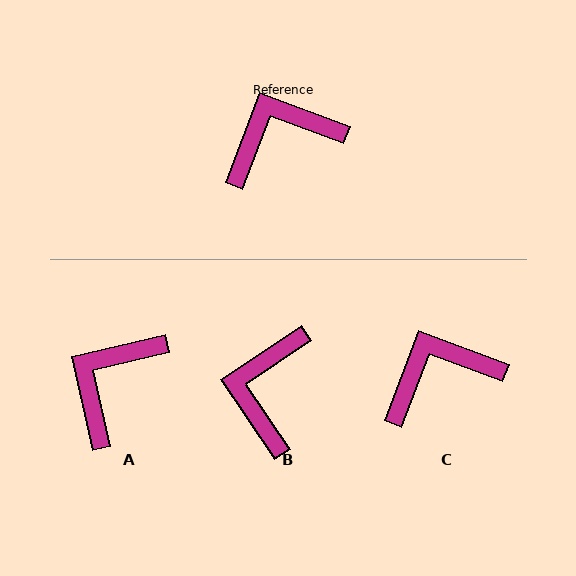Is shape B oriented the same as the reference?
No, it is off by about 55 degrees.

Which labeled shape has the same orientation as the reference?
C.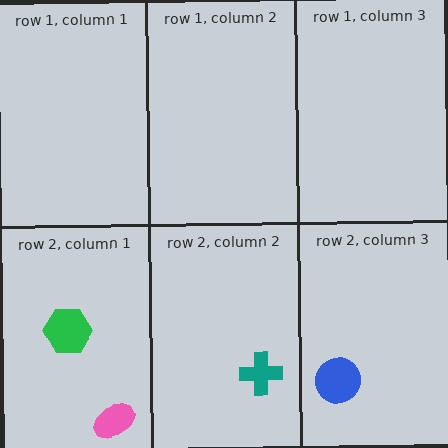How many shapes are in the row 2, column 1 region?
2.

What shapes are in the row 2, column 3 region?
The blue circle.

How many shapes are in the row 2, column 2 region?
1.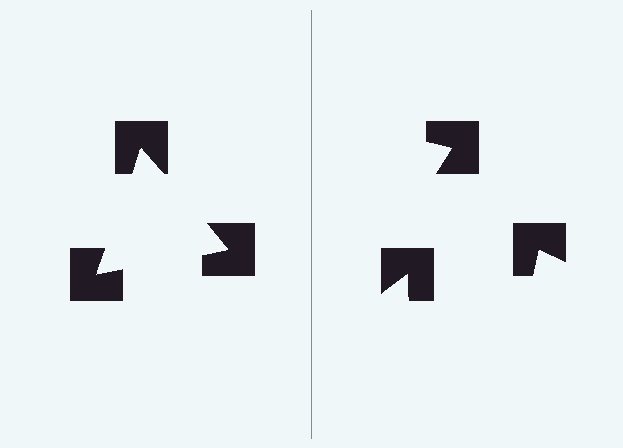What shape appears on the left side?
An illusory triangle.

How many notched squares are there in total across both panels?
6 — 3 on each side.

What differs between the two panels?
The notched squares are positioned identically on both sides; only the wedge orientations differ. On the left they align to a triangle; on the right they are misaligned.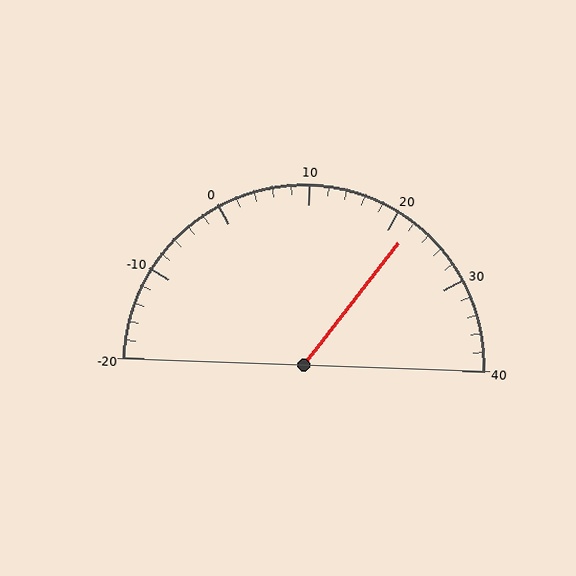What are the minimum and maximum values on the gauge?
The gauge ranges from -20 to 40.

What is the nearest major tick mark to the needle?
The nearest major tick mark is 20.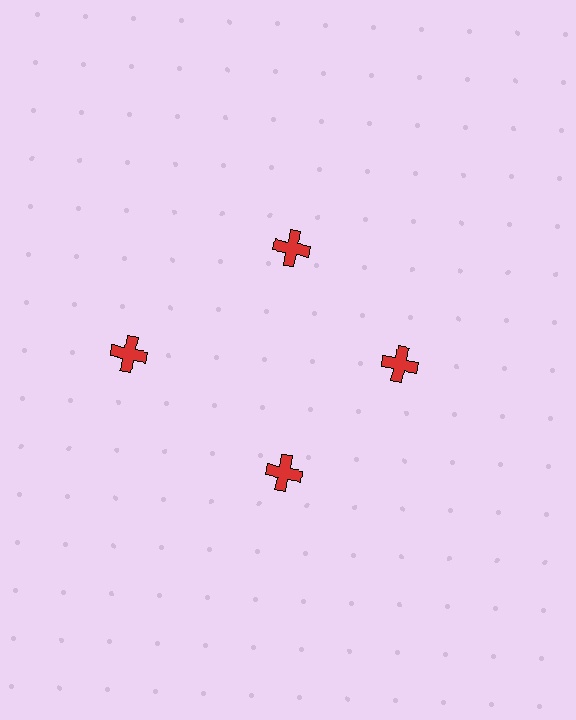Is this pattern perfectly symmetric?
No. The 4 red crosses are arranged in a ring, but one element near the 9 o'clock position is pushed outward from the center, breaking the 4-fold rotational symmetry.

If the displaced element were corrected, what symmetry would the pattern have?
It would have 4-fold rotational symmetry — the pattern would map onto itself every 90 degrees.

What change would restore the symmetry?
The symmetry would be restored by moving it inward, back onto the ring so that all 4 crosses sit at equal angles and equal distance from the center.